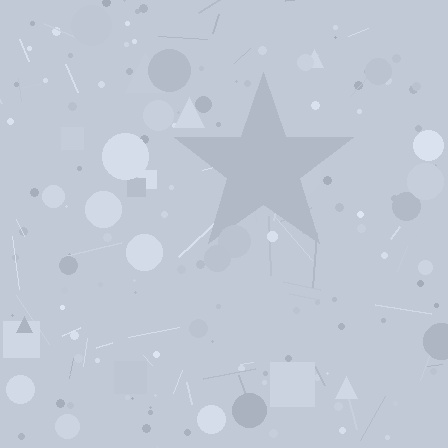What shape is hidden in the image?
A star is hidden in the image.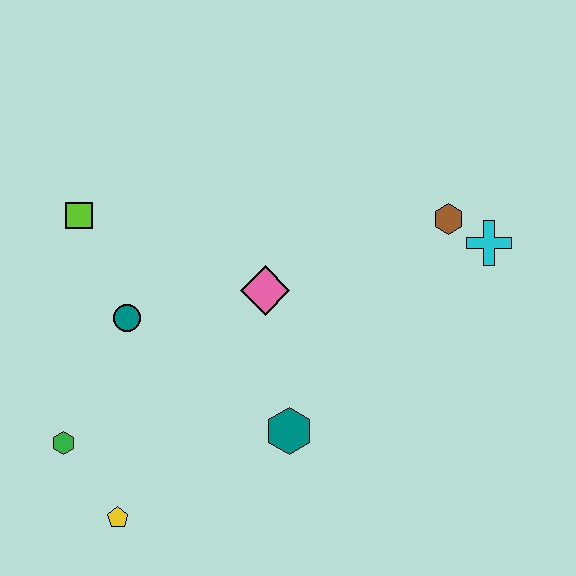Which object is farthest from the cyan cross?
The green hexagon is farthest from the cyan cross.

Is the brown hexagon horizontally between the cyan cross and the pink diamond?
Yes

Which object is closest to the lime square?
The teal circle is closest to the lime square.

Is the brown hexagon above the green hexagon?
Yes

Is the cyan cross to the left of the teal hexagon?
No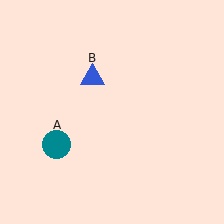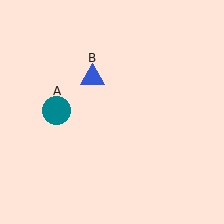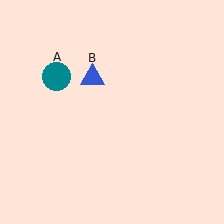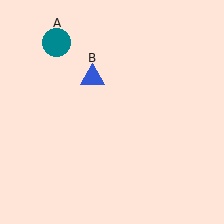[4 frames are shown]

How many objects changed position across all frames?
1 object changed position: teal circle (object A).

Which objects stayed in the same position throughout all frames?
Blue triangle (object B) remained stationary.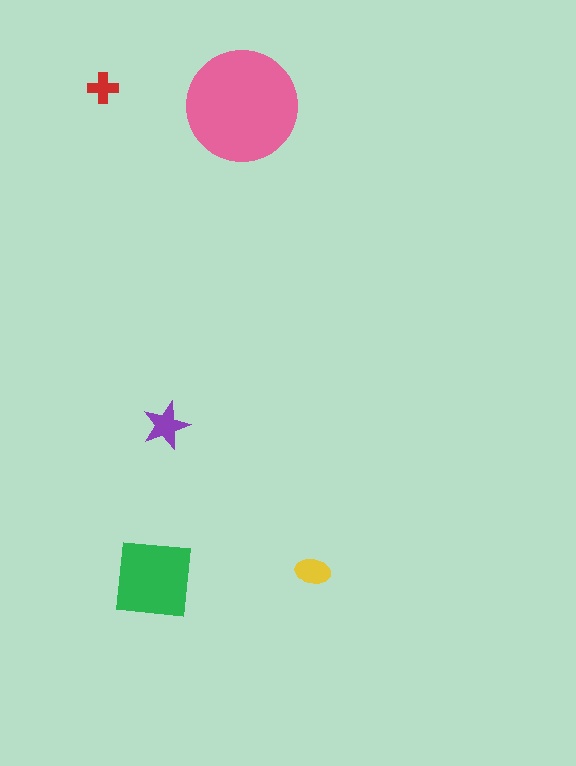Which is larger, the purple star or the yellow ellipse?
The purple star.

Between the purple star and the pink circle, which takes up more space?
The pink circle.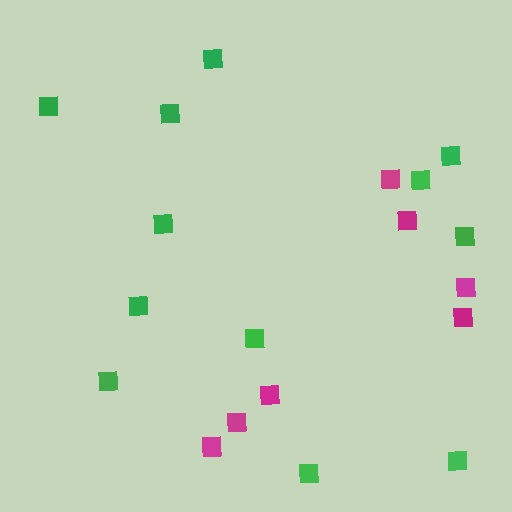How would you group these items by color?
There are 2 groups: one group of green squares (12) and one group of magenta squares (7).